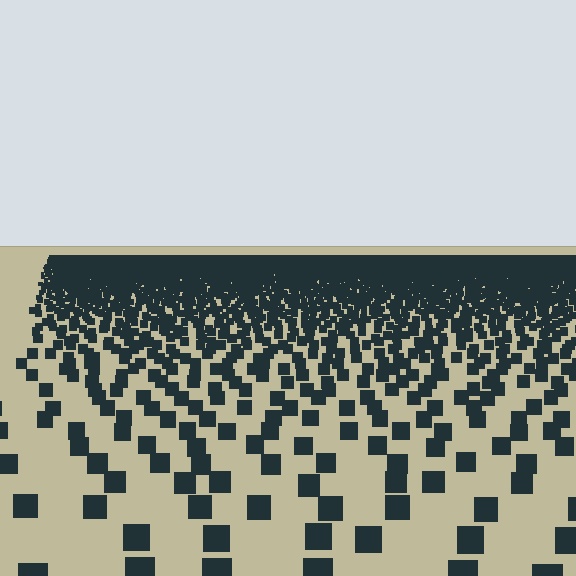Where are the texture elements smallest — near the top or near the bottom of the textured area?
Near the top.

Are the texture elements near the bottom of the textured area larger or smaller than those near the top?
Larger. Near the bottom, elements are closer to the viewer and appear at a bigger on-screen size.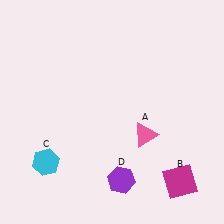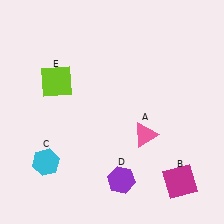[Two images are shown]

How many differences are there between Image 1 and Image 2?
There is 1 difference between the two images.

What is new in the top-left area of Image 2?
A lime square (E) was added in the top-left area of Image 2.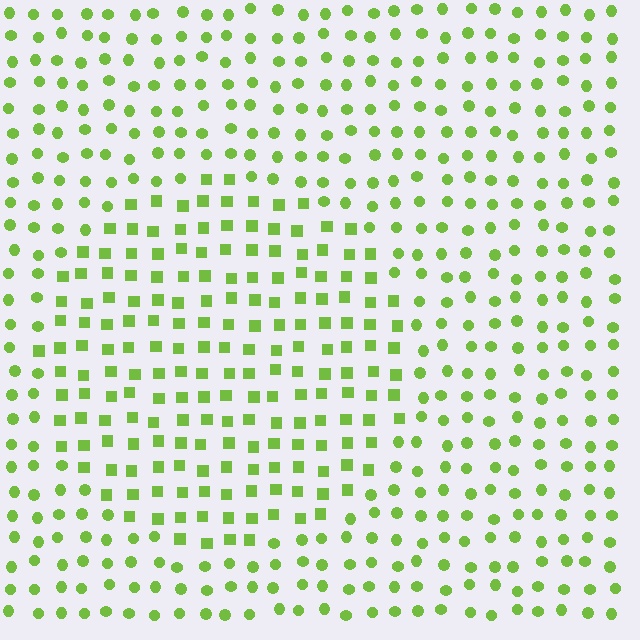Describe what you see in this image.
The image is filled with small lime elements arranged in a uniform grid. A circle-shaped region contains squares, while the surrounding area contains circles. The boundary is defined purely by the change in element shape.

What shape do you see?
I see a circle.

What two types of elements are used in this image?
The image uses squares inside the circle region and circles outside it.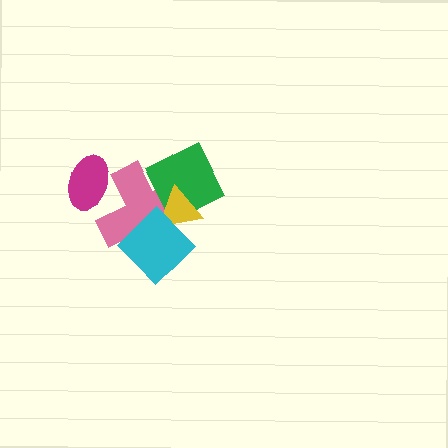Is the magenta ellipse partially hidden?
No, no other shape covers it.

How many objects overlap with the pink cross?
4 objects overlap with the pink cross.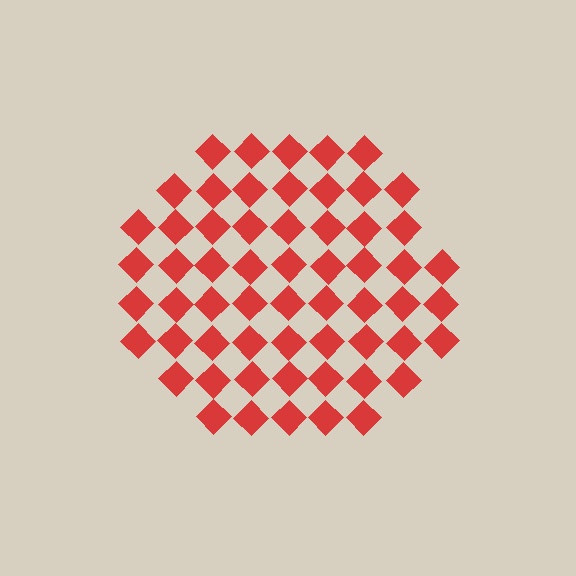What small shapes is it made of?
It is made of small diamonds.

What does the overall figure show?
The overall figure shows a hexagon.